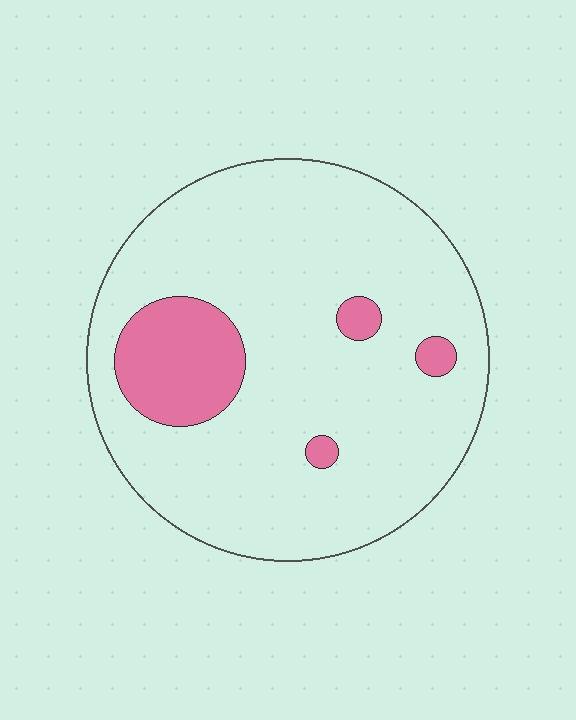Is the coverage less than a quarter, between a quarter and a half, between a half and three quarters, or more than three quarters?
Less than a quarter.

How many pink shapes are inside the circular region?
4.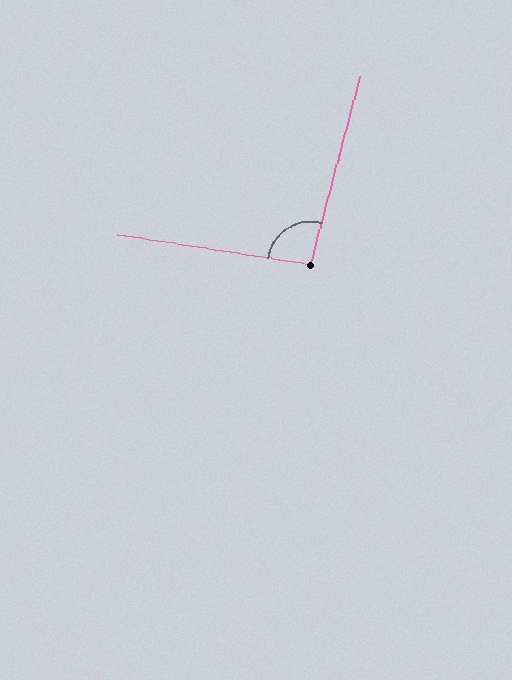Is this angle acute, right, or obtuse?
It is obtuse.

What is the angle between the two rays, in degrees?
Approximately 96 degrees.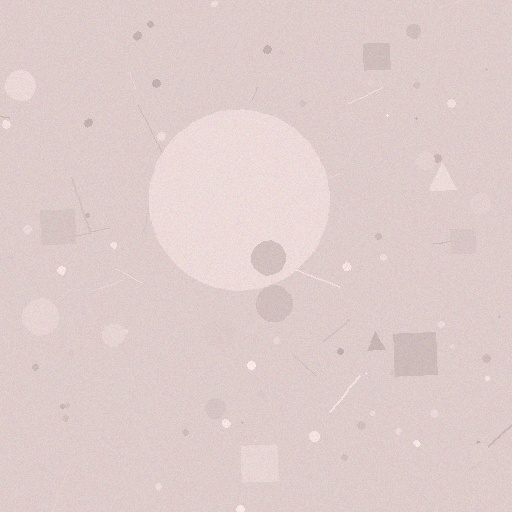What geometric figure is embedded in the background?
A circle is embedded in the background.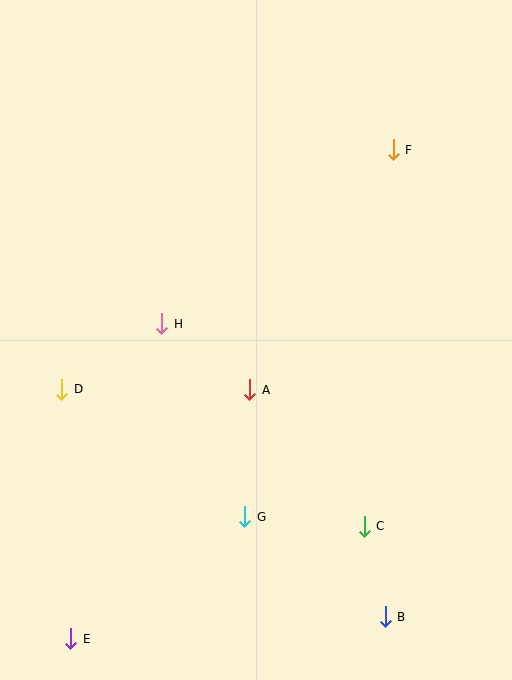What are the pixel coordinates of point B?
Point B is at (385, 617).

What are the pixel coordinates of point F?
Point F is at (393, 150).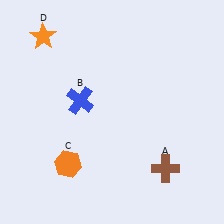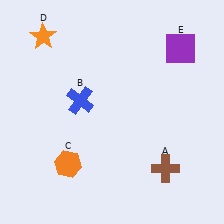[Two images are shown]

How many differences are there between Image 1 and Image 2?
There is 1 difference between the two images.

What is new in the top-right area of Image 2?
A purple square (E) was added in the top-right area of Image 2.